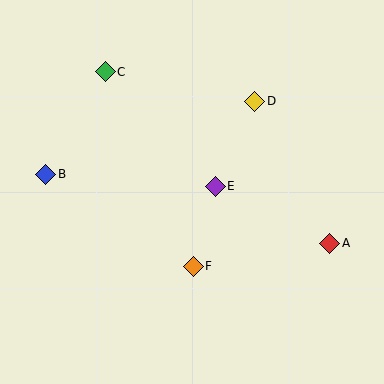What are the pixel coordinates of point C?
Point C is at (105, 72).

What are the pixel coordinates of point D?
Point D is at (255, 101).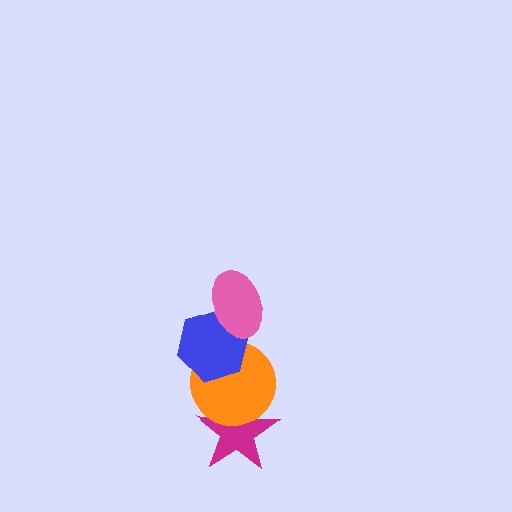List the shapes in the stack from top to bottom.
From top to bottom: the pink ellipse, the blue hexagon, the orange circle, the magenta star.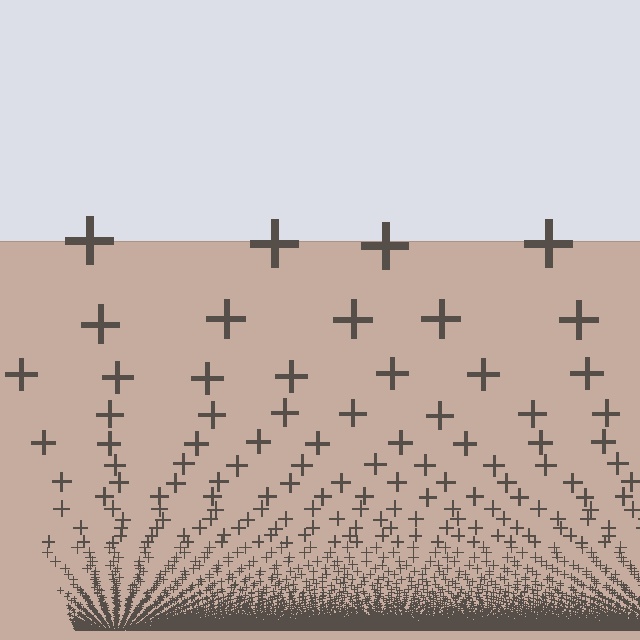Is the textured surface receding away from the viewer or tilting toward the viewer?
The surface appears to tilt toward the viewer. Texture elements get larger and sparser toward the top.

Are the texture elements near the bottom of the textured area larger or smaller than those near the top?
Smaller. The gradient is inverted — elements near the bottom are smaller and denser.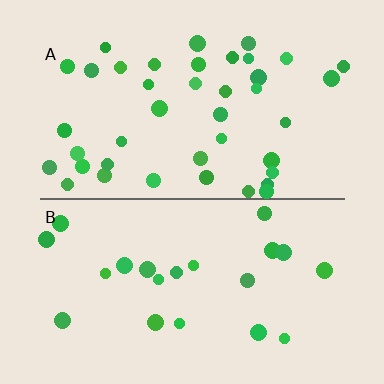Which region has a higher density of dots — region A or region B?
A (the top).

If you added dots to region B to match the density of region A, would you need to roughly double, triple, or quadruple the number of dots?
Approximately double.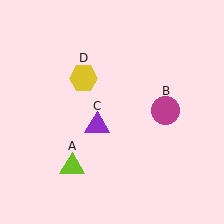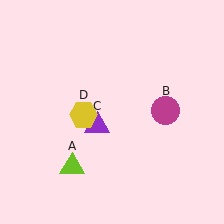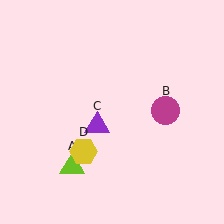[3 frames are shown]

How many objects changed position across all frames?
1 object changed position: yellow hexagon (object D).